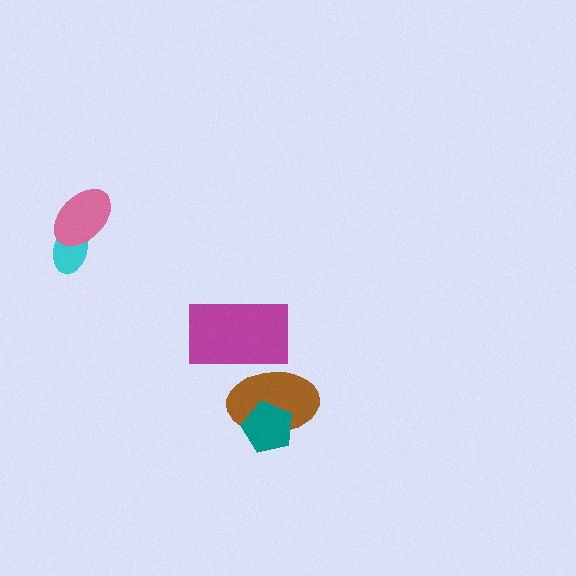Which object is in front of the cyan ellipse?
The pink ellipse is in front of the cyan ellipse.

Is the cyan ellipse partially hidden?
Yes, it is partially covered by another shape.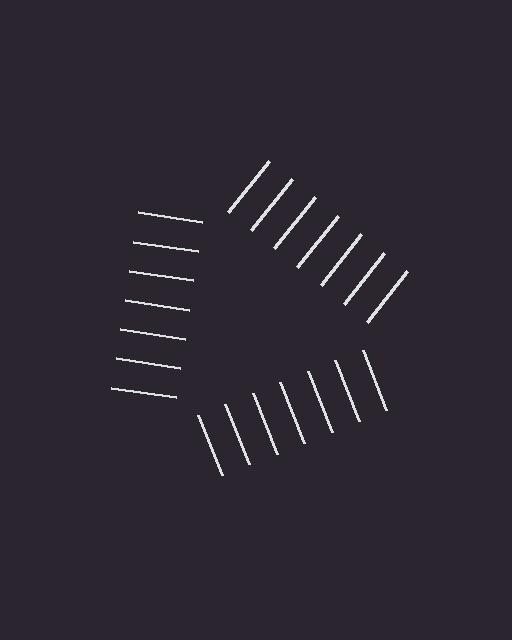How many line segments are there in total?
21 — 7 along each of the 3 edges.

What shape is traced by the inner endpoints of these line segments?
An illusory triangle — the line segments terminate on its edges but no continuous stroke is drawn.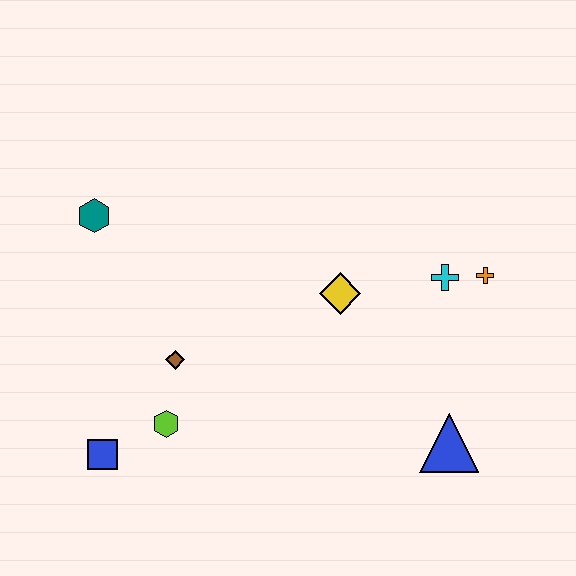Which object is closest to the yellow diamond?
The cyan cross is closest to the yellow diamond.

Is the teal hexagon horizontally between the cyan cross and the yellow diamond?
No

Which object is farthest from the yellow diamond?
The blue square is farthest from the yellow diamond.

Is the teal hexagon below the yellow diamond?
No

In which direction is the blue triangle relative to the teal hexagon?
The blue triangle is to the right of the teal hexagon.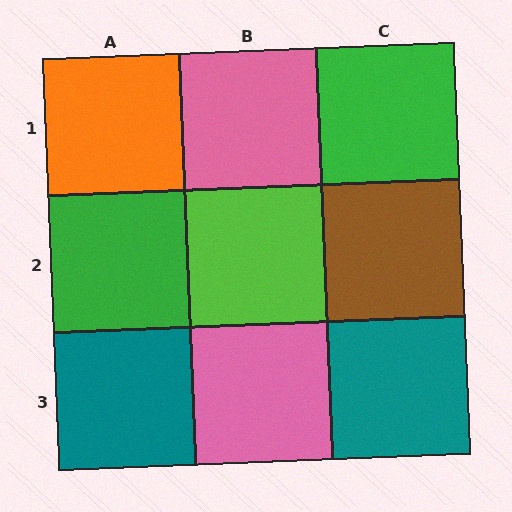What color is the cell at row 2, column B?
Lime.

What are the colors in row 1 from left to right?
Orange, pink, green.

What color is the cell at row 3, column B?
Pink.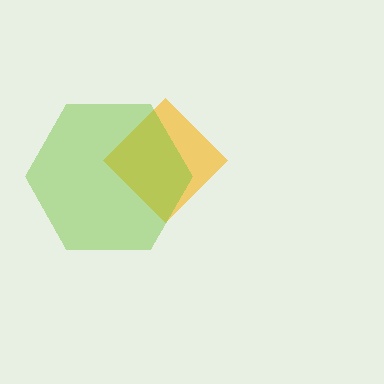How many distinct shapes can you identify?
There are 2 distinct shapes: a yellow diamond, a lime hexagon.